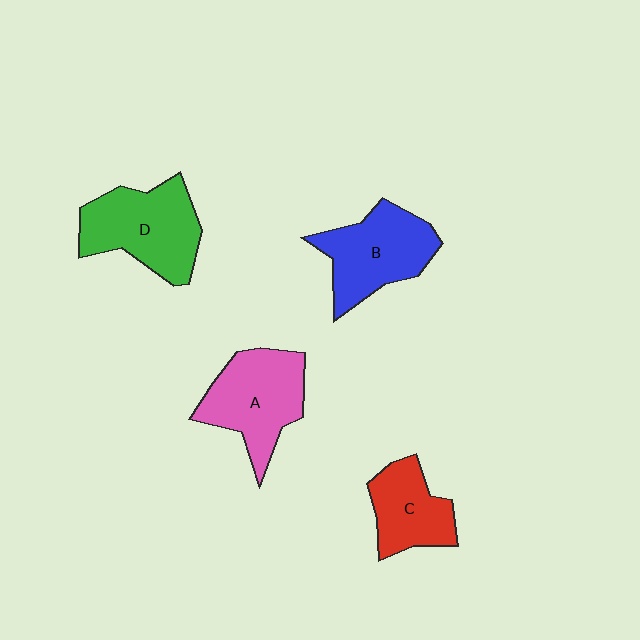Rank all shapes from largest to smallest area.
From largest to smallest: D (green), A (pink), B (blue), C (red).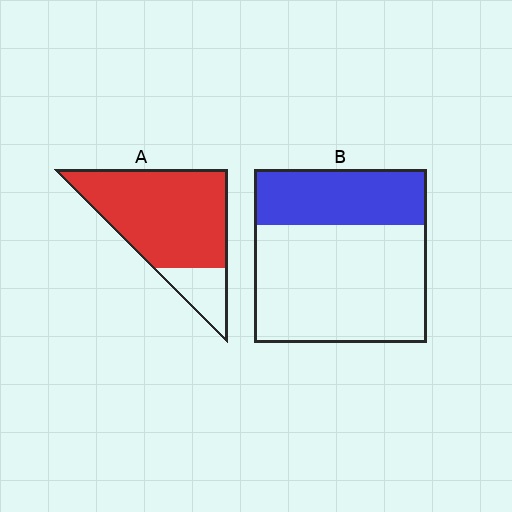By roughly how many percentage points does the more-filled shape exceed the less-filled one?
By roughly 50 percentage points (A over B).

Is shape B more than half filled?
No.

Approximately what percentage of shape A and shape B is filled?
A is approximately 80% and B is approximately 30%.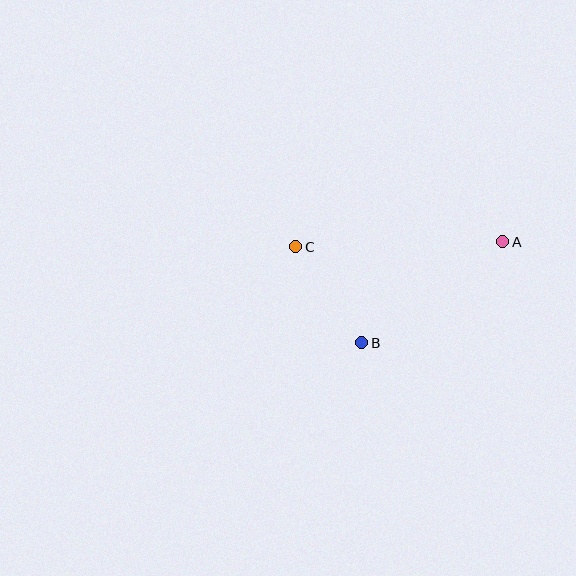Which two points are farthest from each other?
Points A and C are farthest from each other.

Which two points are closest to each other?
Points B and C are closest to each other.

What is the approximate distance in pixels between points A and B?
The distance between A and B is approximately 173 pixels.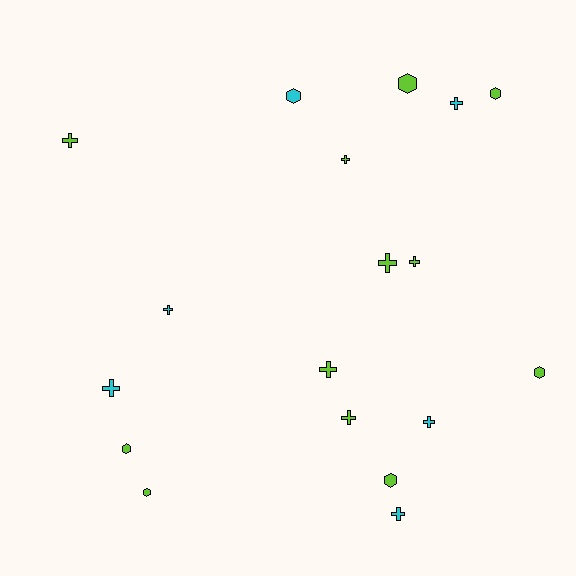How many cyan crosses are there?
There are 5 cyan crosses.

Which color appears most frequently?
Lime, with 12 objects.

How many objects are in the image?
There are 18 objects.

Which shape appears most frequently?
Cross, with 11 objects.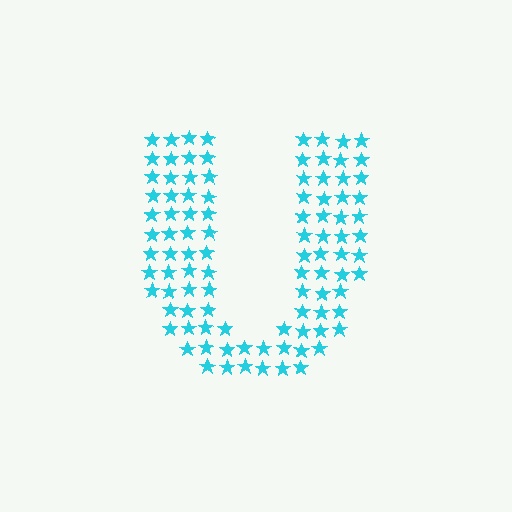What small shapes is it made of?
It is made of small stars.